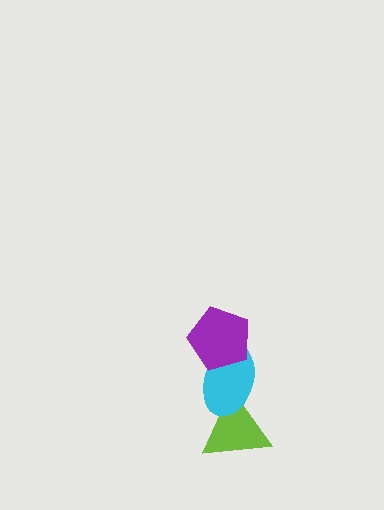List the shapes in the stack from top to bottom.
From top to bottom: the purple pentagon, the cyan ellipse, the lime triangle.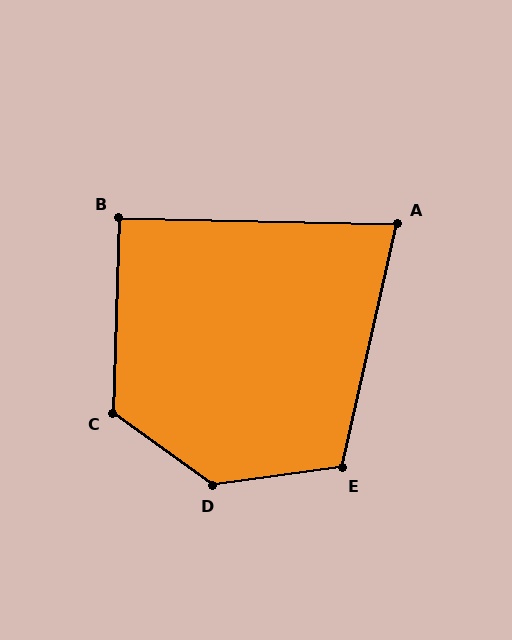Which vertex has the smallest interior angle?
A, at approximately 78 degrees.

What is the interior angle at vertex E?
Approximately 111 degrees (obtuse).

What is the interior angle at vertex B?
Approximately 91 degrees (approximately right).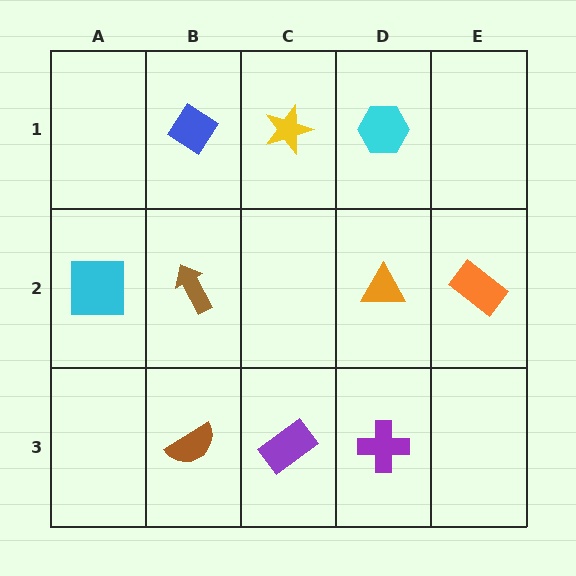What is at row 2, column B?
A brown arrow.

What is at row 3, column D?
A purple cross.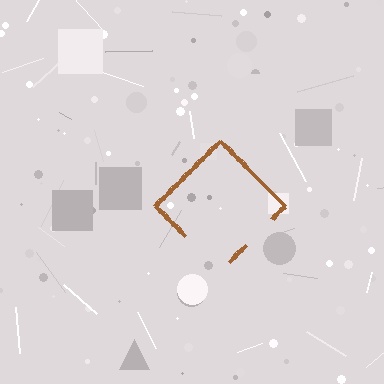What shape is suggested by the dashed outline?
The dashed outline suggests a diamond.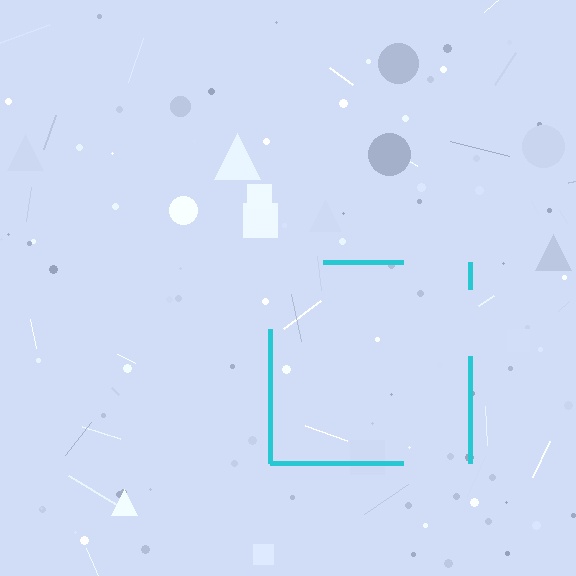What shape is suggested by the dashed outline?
The dashed outline suggests a square.